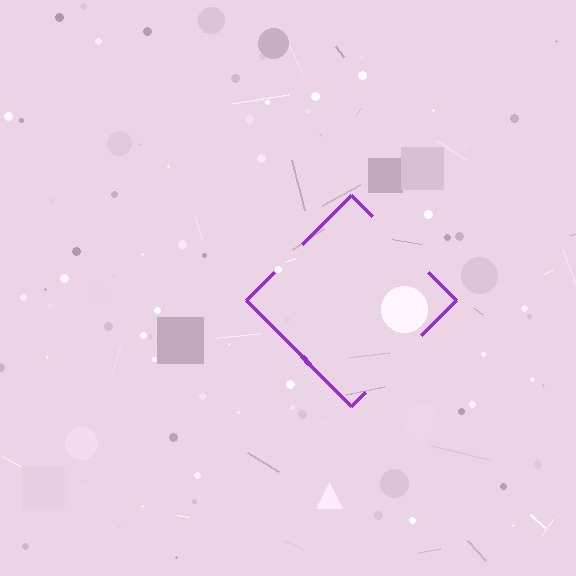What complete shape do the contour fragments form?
The contour fragments form a diamond.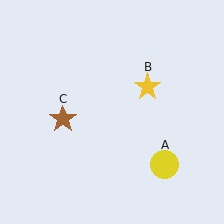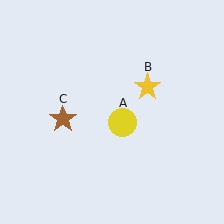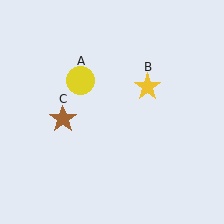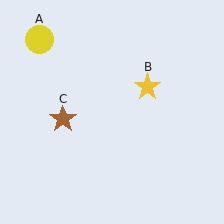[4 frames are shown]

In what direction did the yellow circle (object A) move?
The yellow circle (object A) moved up and to the left.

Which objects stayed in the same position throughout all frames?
Yellow star (object B) and brown star (object C) remained stationary.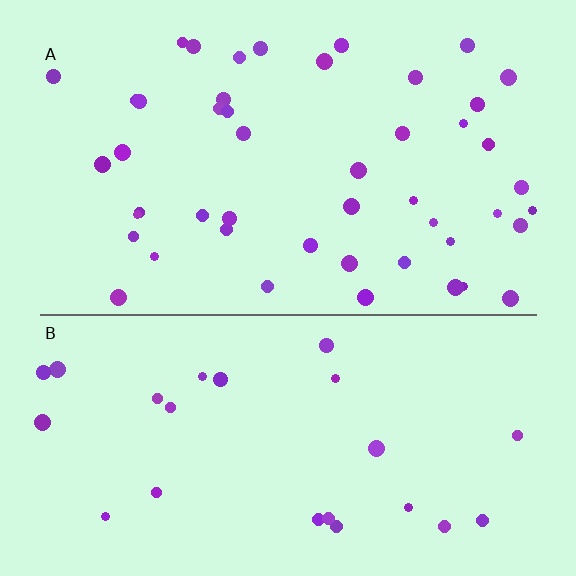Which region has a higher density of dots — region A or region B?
A (the top).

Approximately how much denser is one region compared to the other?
Approximately 2.0× — region A over region B.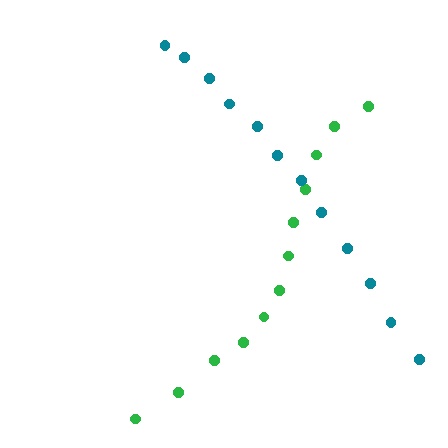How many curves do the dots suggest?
There are 2 distinct paths.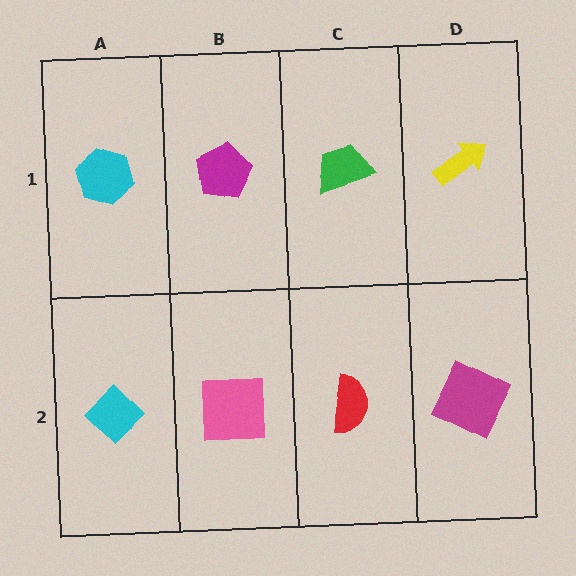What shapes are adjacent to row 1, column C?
A red semicircle (row 2, column C), a magenta pentagon (row 1, column B), a yellow arrow (row 1, column D).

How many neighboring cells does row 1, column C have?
3.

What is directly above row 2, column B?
A magenta pentagon.